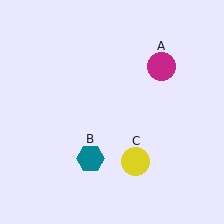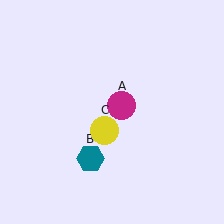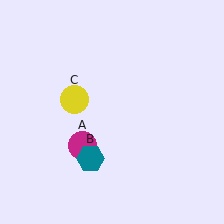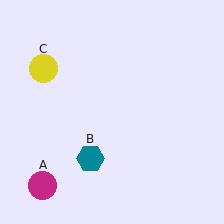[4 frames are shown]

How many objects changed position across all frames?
2 objects changed position: magenta circle (object A), yellow circle (object C).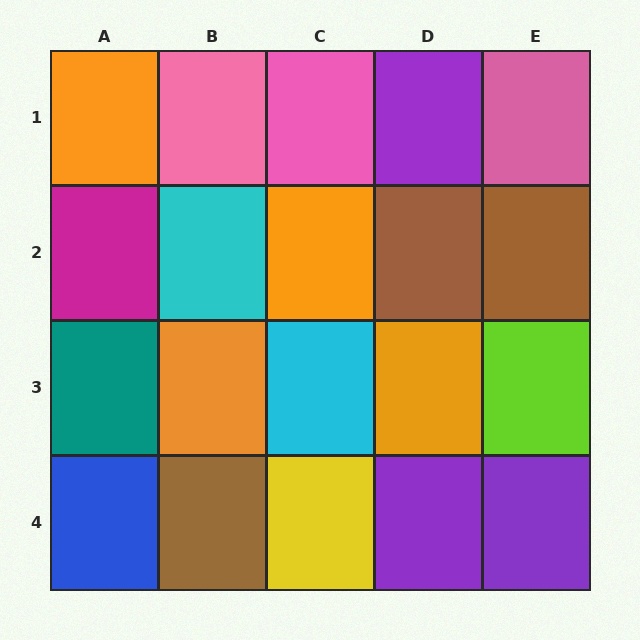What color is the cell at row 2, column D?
Brown.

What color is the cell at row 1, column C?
Pink.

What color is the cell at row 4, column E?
Purple.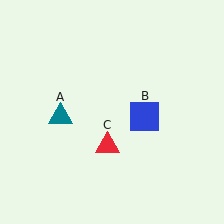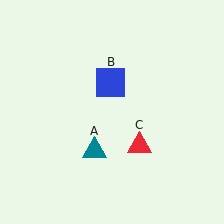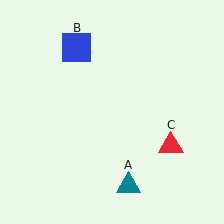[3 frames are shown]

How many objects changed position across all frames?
3 objects changed position: teal triangle (object A), blue square (object B), red triangle (object C).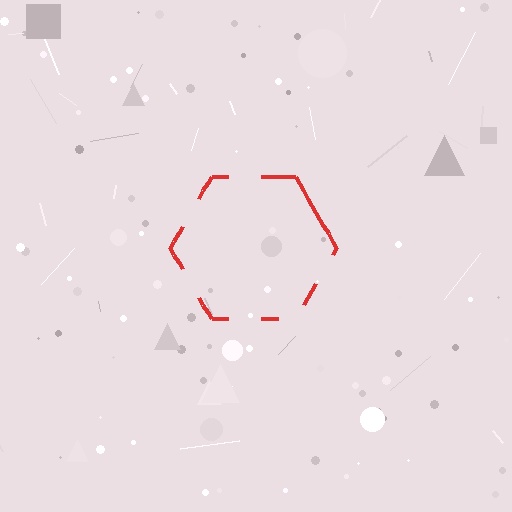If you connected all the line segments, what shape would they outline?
They would outline a hexagon.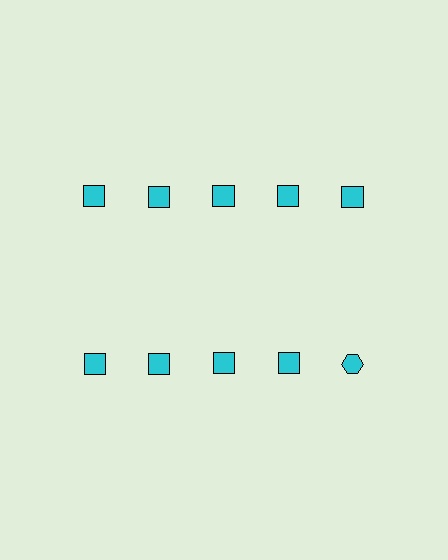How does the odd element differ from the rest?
It has a different shape: hexagon instead of square.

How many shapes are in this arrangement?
There are 10 shapes arranged in a grid pattern.